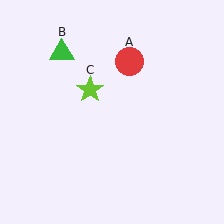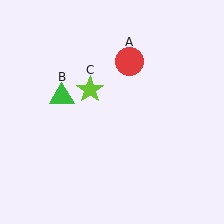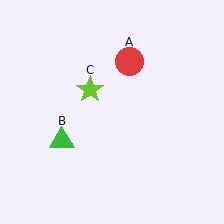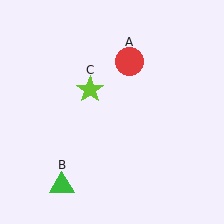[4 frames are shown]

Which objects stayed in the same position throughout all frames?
Red circle (object A) and lime star (object C) remained stationary.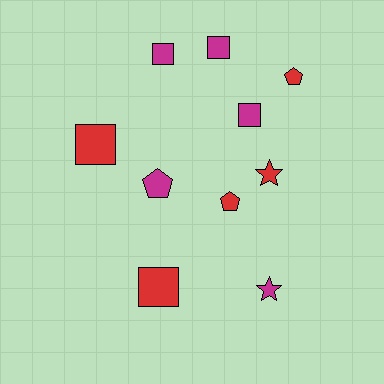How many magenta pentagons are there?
There is 1 magenta pentagon.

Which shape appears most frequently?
Square, with 5 objects.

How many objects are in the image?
There are 10 objects.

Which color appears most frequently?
Red, with 5 objects.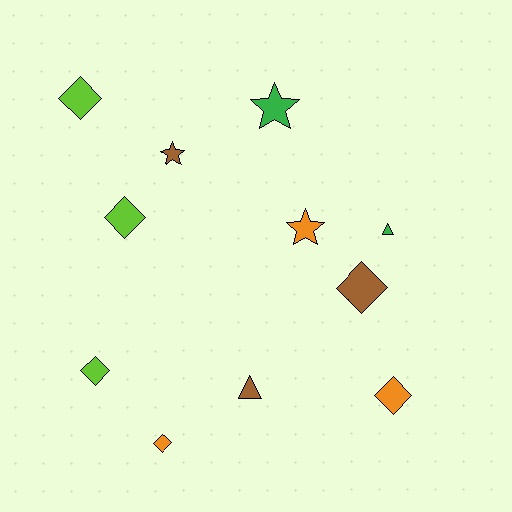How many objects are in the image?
There are 11 objects.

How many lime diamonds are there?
There are 3 lime diamonds.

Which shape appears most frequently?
Diamond, with 6 objects.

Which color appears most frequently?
Lime, with 3 objects.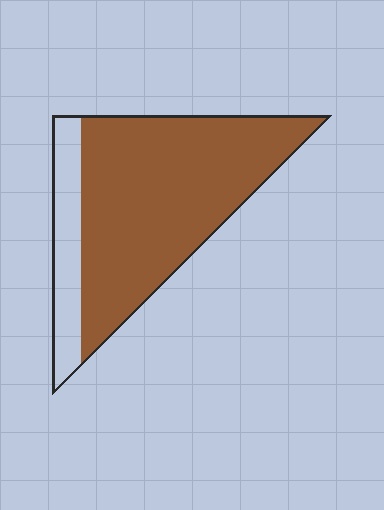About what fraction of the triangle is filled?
About four fifths (4/5).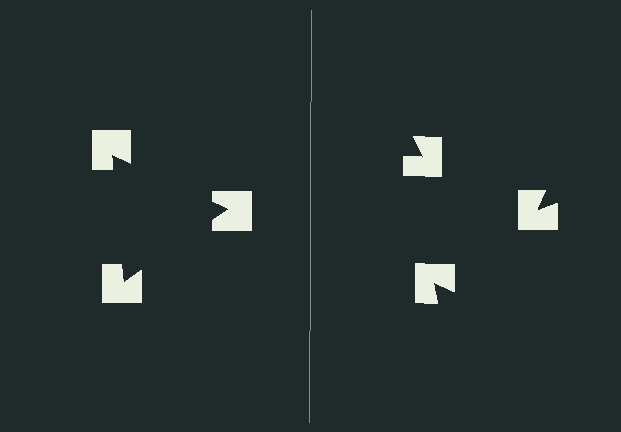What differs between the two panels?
The notched squares are positioned identically on both sides; only the wedge orientations differ. On the left they align to a triangle; on the right they are misaligned.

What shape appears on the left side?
An illusory triangle.